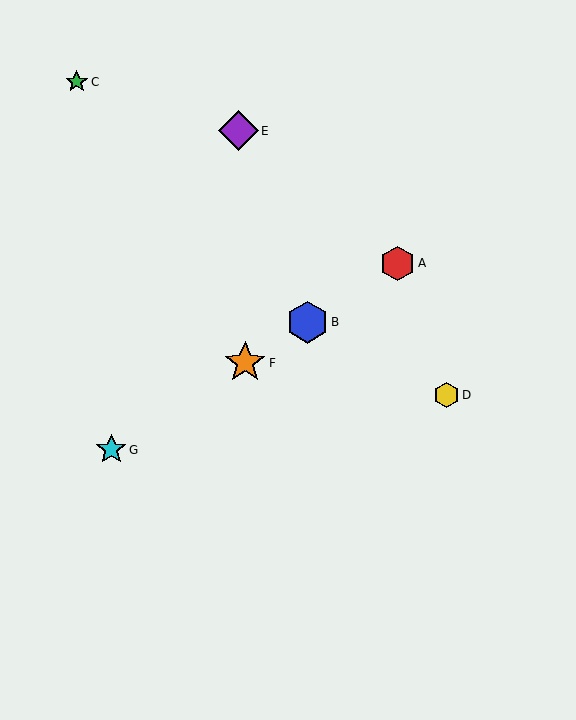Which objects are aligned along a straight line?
Objects A, B, F, G are aligned along a straight line.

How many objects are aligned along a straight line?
4 objects (A, B, F, G) are aligned along a straight line.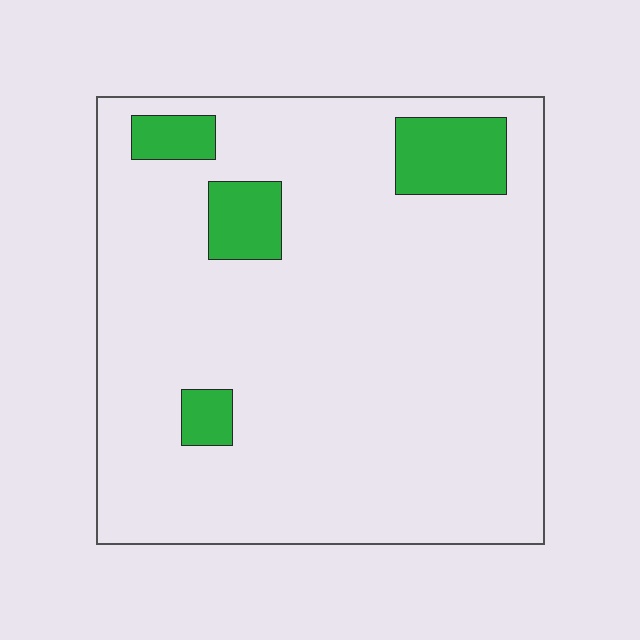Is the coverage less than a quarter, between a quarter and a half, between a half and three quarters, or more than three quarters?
Less than a quarter.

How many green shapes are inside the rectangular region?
4.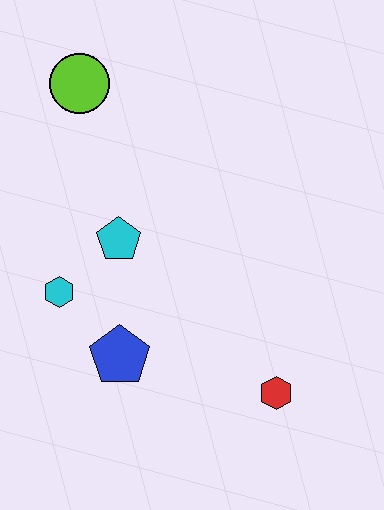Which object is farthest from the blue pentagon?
The lime circle is farthest from the blue pentagon.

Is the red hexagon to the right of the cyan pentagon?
Yes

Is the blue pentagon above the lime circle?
No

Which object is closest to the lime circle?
The cyan pentagon is closest to the lime circle.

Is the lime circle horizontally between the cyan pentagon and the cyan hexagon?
Yes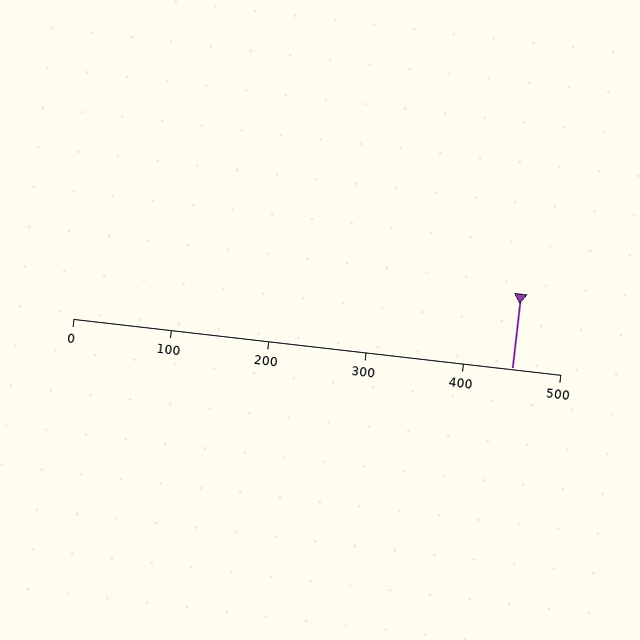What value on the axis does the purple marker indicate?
The marker indicates approximately 450.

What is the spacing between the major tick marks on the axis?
The major ticks are spaced 100 apart.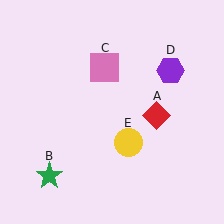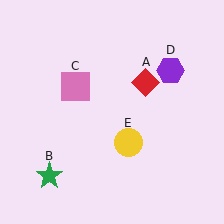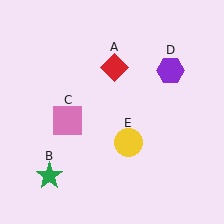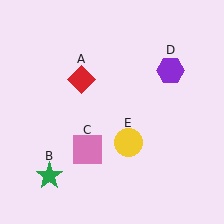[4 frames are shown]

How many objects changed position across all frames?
2 objects changed position: red diamond (object A), pink square (object C).